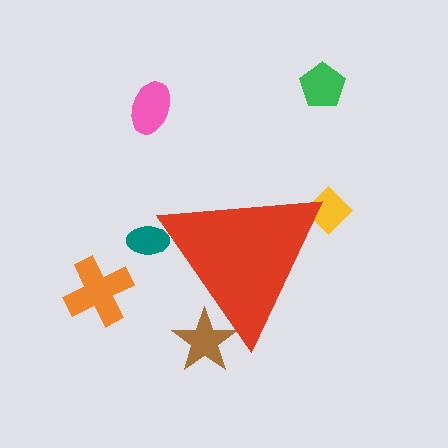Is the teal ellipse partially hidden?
Yes, the teal ellipse is partially hidden behind the red triangle.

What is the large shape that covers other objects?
A red triangle.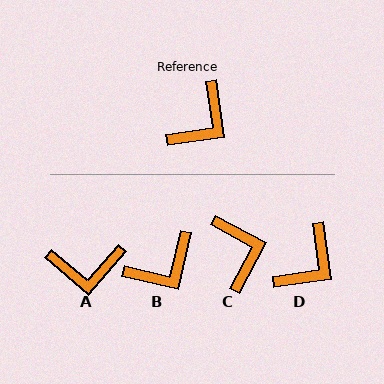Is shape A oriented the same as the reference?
No, it is off by about 49 degrees.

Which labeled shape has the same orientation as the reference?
D.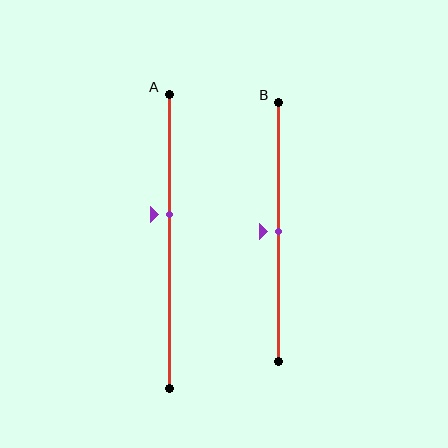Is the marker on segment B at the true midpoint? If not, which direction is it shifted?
Yes, the marker on segment B is at the true midpoint.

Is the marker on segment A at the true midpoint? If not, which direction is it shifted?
No, the marker on segment A is shifted upward by about 9% of the segment length.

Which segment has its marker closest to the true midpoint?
Segment B has its marker closest to the true midpoint.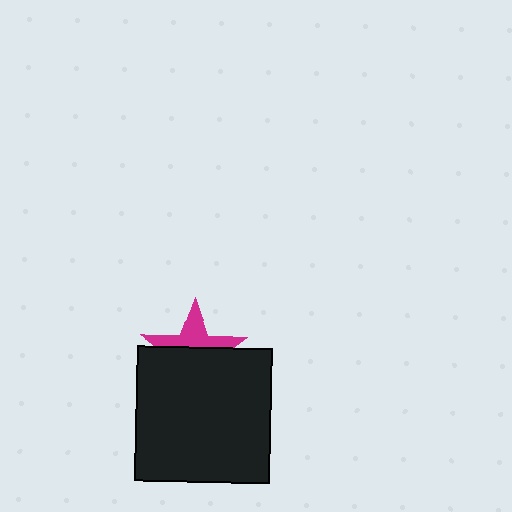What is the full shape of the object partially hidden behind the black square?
The partially hidden object is a magenta star.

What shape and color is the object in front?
The object in front is a black square.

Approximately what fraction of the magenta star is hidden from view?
Roughly 60% of the magenta star is hidden behind the black square.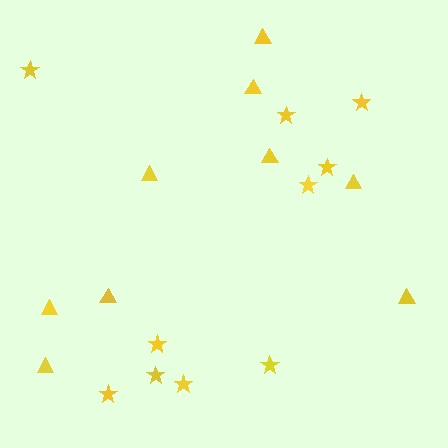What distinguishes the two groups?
There are 2 groups: one group of stars (10) and one group of triangles (9).